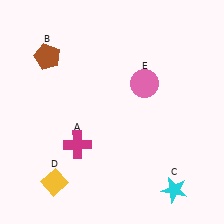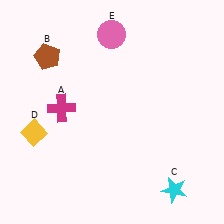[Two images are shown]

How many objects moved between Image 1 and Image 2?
3 objects moved between the two images.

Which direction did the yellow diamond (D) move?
The yellow diamond (D) moved up.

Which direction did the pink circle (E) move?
The pink circle (E) moved up.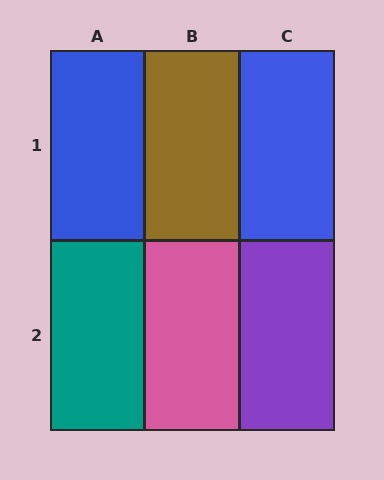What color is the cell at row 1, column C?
Blue.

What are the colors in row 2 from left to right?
Teal, pink, purple.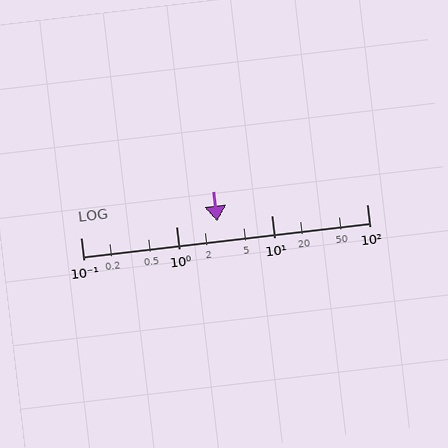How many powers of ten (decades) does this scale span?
The scale spans 3 decades, from 0.1 to 100.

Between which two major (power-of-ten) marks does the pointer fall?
The pointer is between 1 and 10.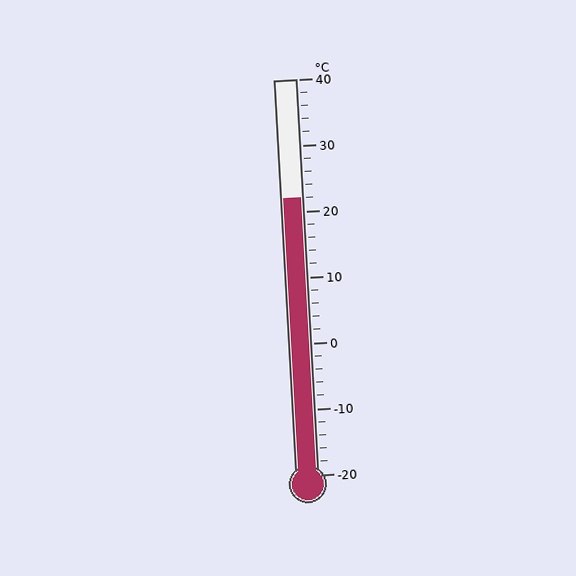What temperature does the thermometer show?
The thermometer shows approximately 22°C.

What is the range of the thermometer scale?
The thermometer scale ranges from -20°C to 40°C.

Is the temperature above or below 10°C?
The temperature is above 10°C.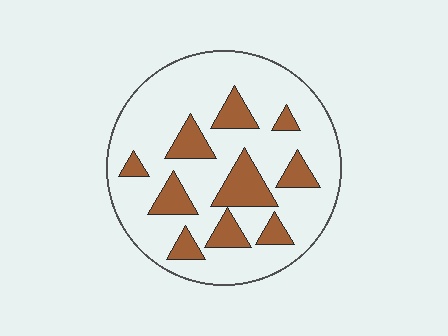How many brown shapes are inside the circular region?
10.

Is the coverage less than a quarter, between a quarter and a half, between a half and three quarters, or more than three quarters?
Less than a quarter.